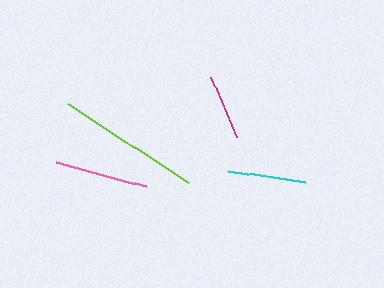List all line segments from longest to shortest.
From longest to shortest: lime, pink, cyan, magenta.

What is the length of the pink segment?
The pink segment is approximately 93 pixels long.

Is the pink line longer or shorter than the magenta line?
The pink line is longer than the magenta line.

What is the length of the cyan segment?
The cyan segment is approximately 78 pixels long.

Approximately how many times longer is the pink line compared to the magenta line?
The pink line is approximately 1.5 times the length of the magenta line.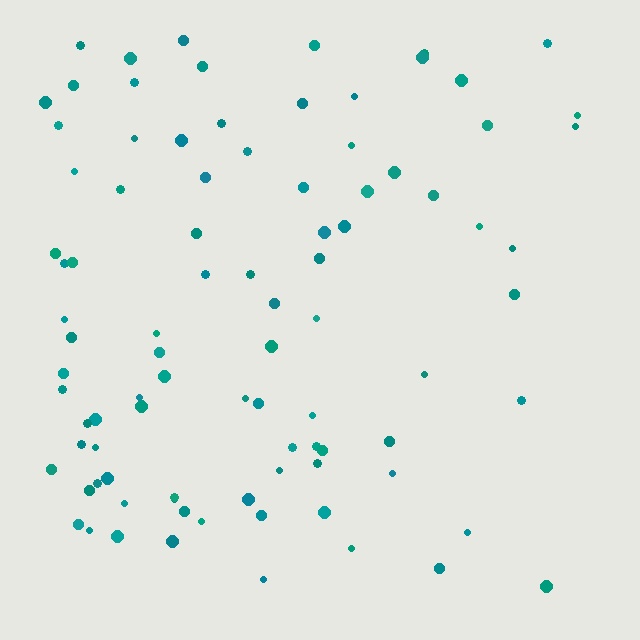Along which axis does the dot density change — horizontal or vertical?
Horizontal.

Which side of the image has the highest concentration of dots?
The left.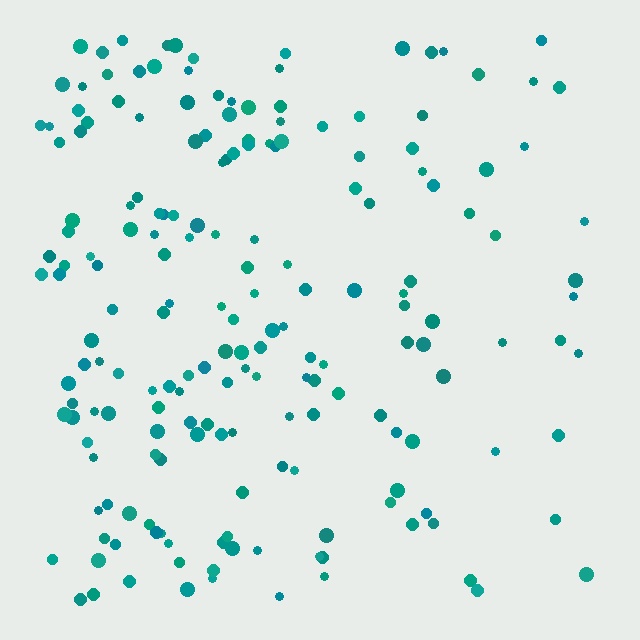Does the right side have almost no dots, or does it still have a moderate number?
Still a moderate number, just noticeably fewer than the left.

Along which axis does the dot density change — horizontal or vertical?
Horizontal.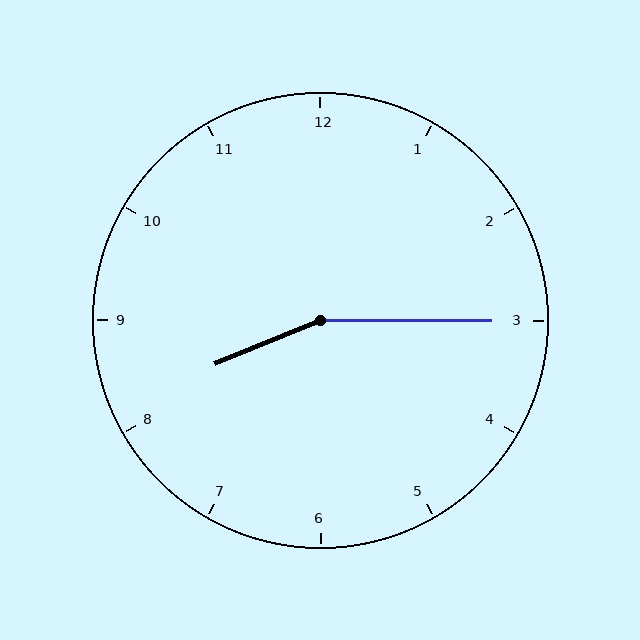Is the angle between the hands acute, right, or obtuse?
It is obtuse.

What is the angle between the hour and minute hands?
Approximately 158 degrees.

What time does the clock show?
8:15.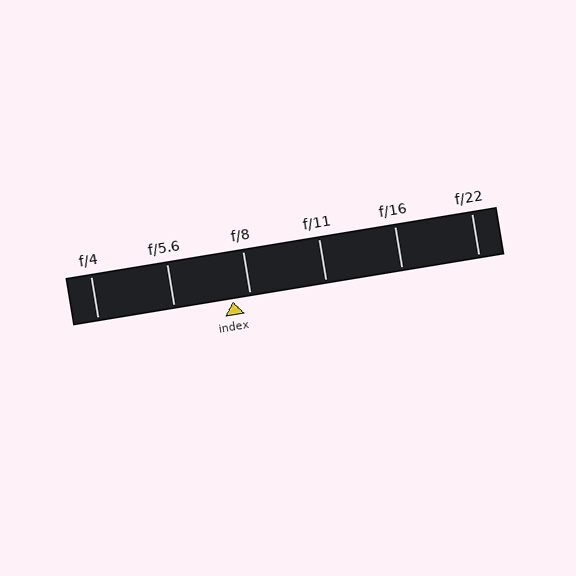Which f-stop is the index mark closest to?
The index mark is closest to f/8.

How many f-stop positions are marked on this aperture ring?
There are 6 f-stop positions marked.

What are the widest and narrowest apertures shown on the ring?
The widest aperture shown is f/4 and the narrowest is f/22.